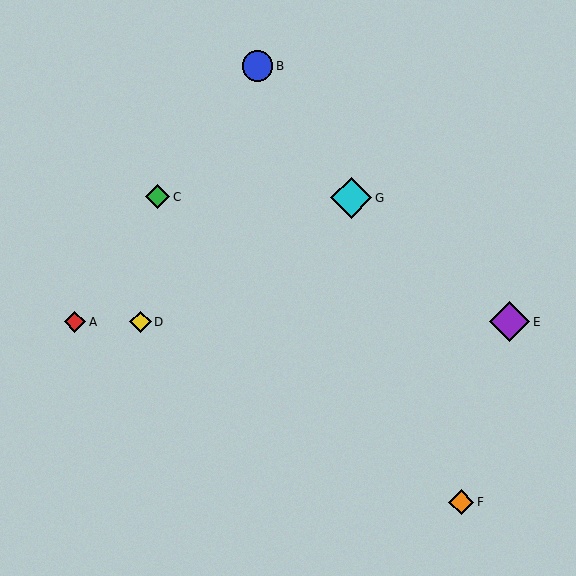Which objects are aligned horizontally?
Objects A, D, E are aligned horizontally.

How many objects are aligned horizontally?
3 objects (A, D, E) are aligned horizontally.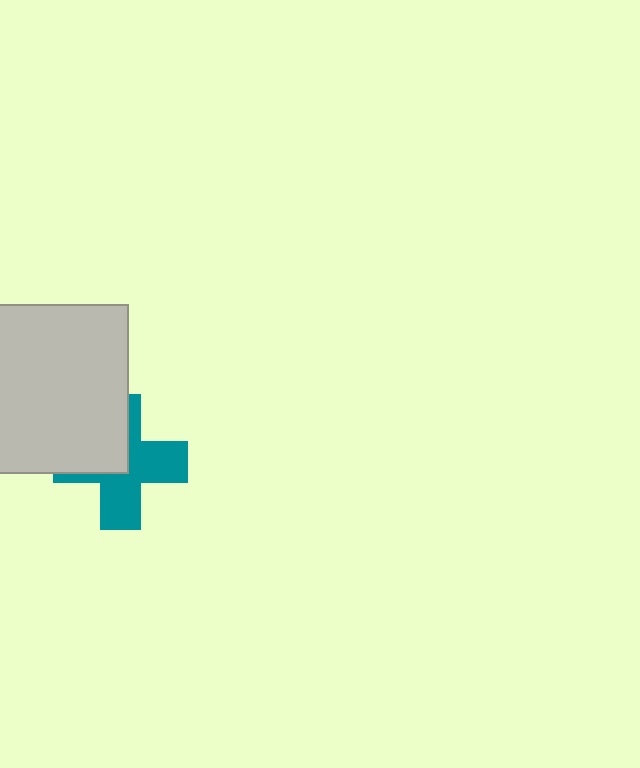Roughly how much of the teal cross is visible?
About half of it is visible (roughly 60%).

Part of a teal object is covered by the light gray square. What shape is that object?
It is a cross.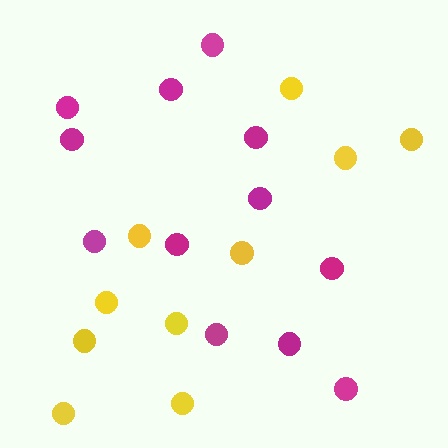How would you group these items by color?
There are 2 groups: one group of magenta circles (12) and one group of yellow circles (10).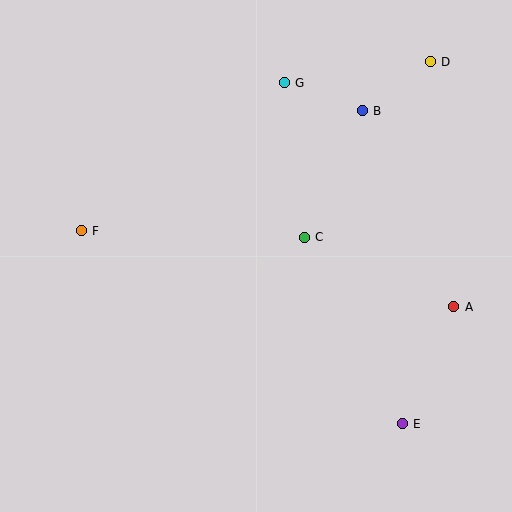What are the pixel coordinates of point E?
Point E is at (402, 424).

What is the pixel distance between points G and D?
The distance between G and D is 148 pixels.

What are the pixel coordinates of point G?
Point G is at (284, 83).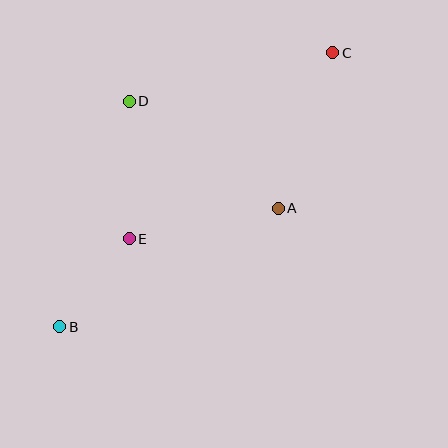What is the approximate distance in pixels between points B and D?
The distance between B and D is approximately 236 pixels.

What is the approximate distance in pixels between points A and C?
The distance between A and C is approximately 165 pixels.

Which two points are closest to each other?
Points B and E are closest to each other.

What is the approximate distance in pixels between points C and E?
The distance between C and E is approximately 276 pixels.